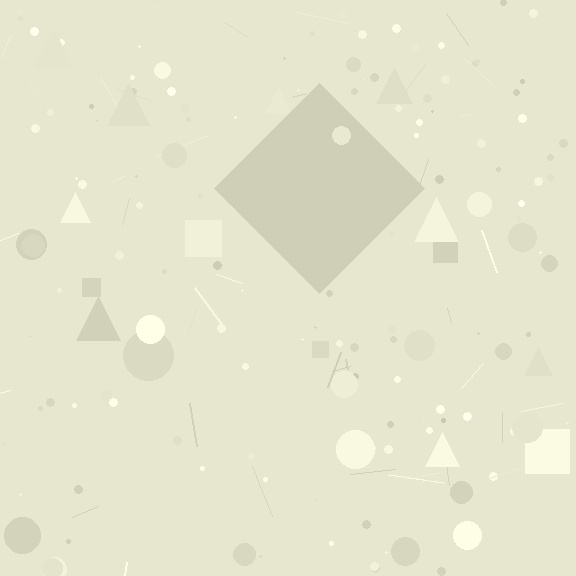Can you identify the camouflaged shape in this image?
The camouflaged shape is a diamond.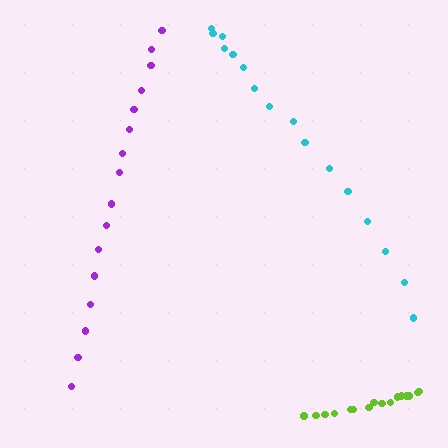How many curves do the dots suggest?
There are 3 distinct paths.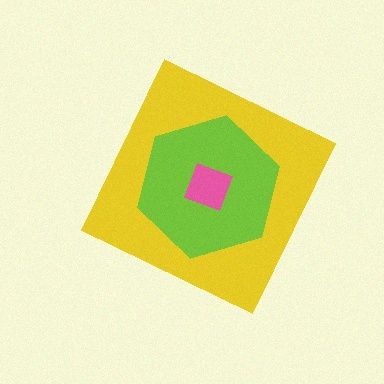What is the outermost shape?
The yellow diamond.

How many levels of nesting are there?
3.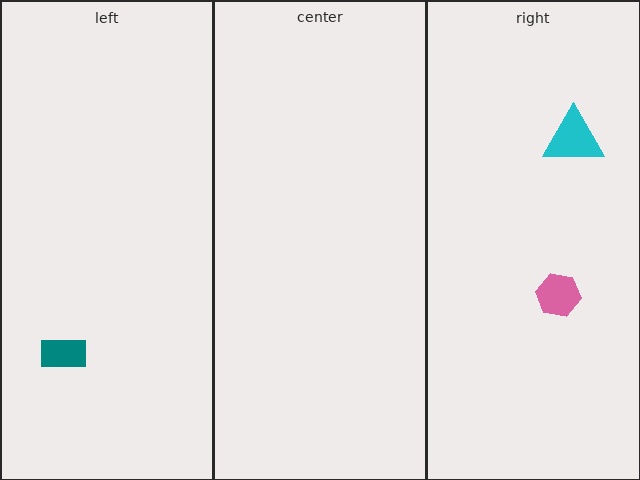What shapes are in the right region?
The cyan triangle, the pink hexagon.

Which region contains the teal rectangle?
The left region.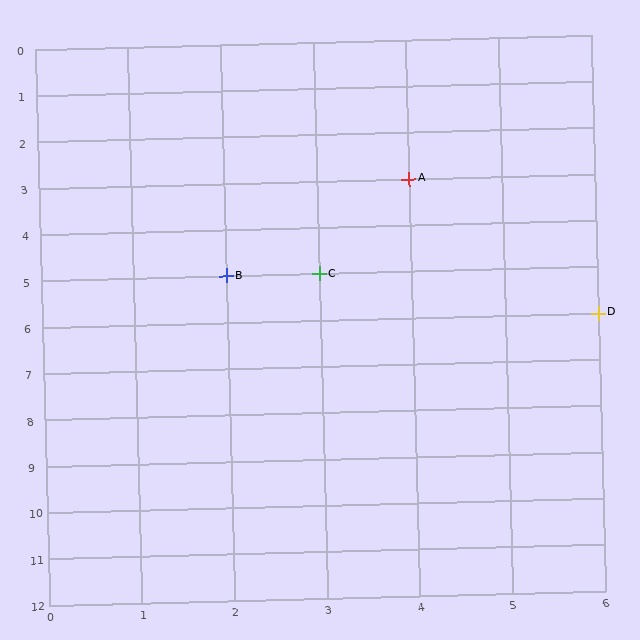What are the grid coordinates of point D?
Point D is at grid coordinates (6, 6).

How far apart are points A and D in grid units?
Points A and D are 2 columns and 3 rows apart (about 3.6 grid units diagonally).